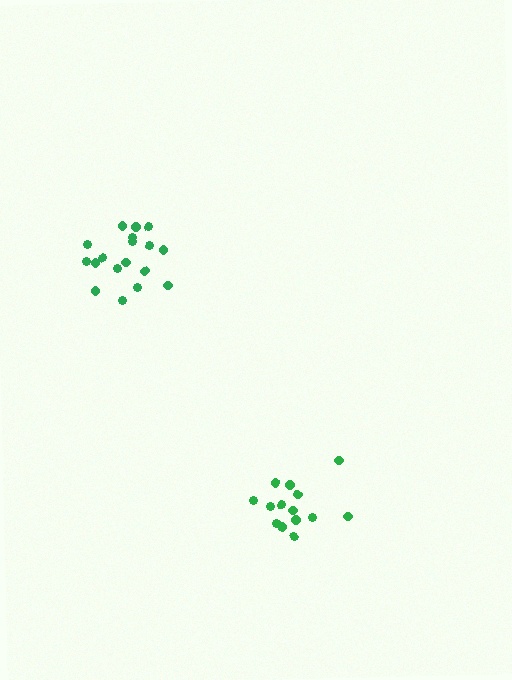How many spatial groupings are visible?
There are 2 spatial groupings.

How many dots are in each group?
Group 1: 14 dots, Group 2: 18 dots (32 total).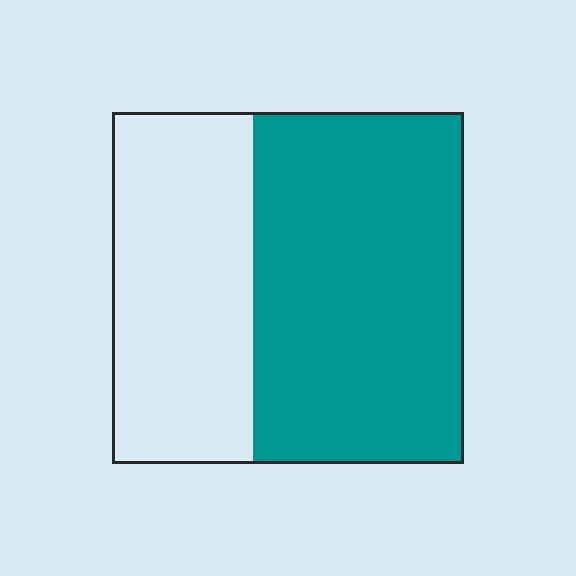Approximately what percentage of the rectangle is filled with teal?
Approximately 60%.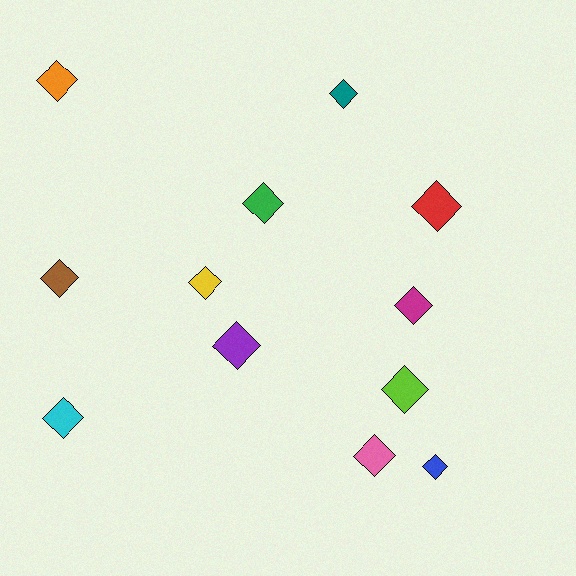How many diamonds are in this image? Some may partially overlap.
There are 12 diamonds.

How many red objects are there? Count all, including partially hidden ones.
There is 1 red object.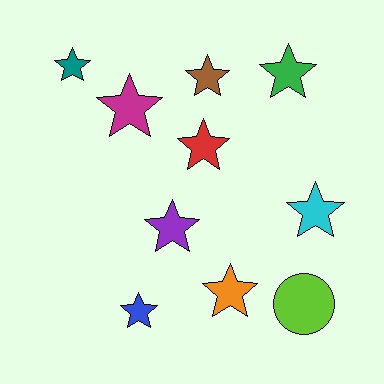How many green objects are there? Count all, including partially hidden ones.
There is 1 green object.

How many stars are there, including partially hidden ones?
There are 9 stars.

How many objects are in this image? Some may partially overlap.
There are 10 objects.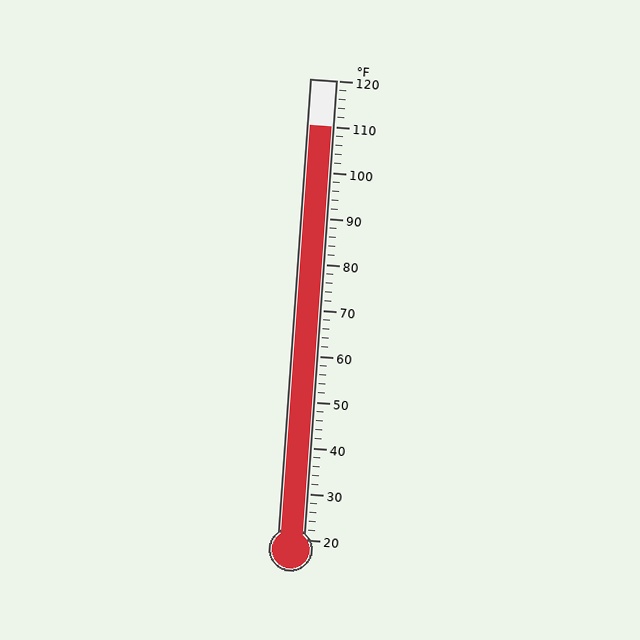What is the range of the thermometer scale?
The thermometer scale ranges from 20°F to 120°F.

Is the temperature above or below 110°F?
The temperature is at 110°F.